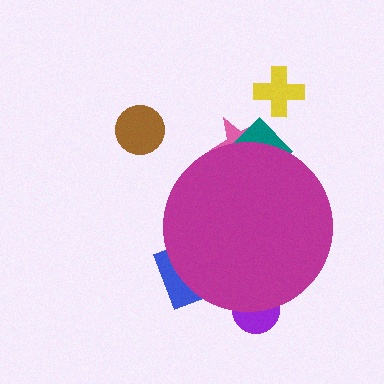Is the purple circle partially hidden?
Yes, the purple circle is partially hidden behind the magenta circle.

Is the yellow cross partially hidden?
No, the yellow cross is fully visible.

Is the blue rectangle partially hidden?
Yes, the blue rectangle is partially hidden behind the magenta circle.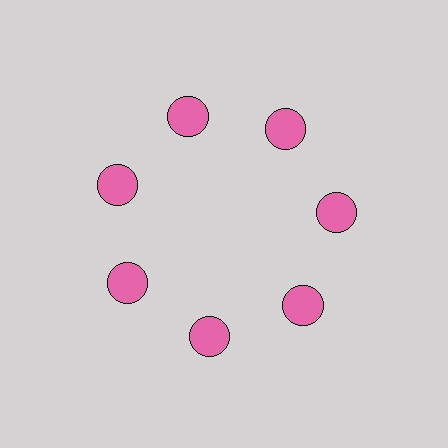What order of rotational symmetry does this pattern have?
This pattern has 7-fold rotational symmetry.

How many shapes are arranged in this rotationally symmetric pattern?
There are 7 shapes, arranged in 7 groups of 1.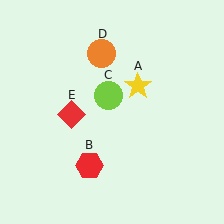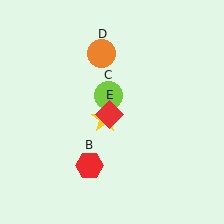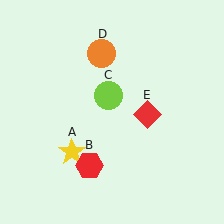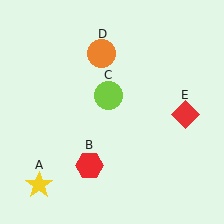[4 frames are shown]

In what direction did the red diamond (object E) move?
The red diamond (object E) moved right.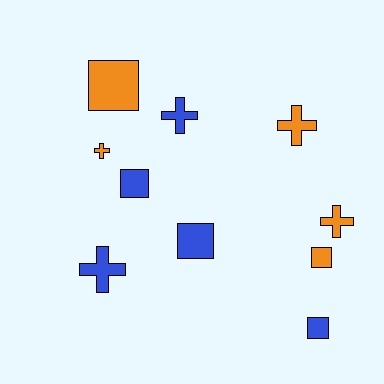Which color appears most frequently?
Orange, with 5 objects.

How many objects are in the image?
There are 10 objects.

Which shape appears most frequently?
Square, with 5 objects.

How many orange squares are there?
There are 2 orange squares.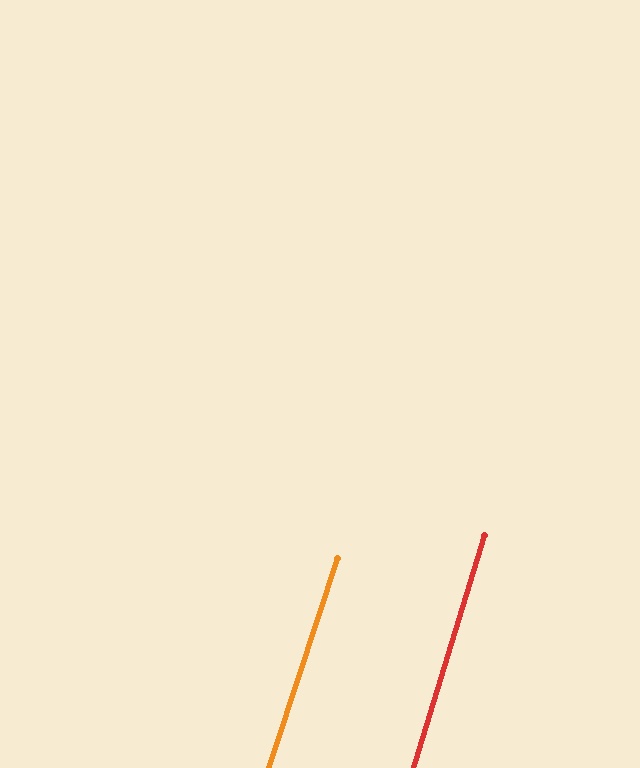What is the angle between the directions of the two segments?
Approximately 1 degree.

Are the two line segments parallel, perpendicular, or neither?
Parallel — their directions differ by only 1.1°.